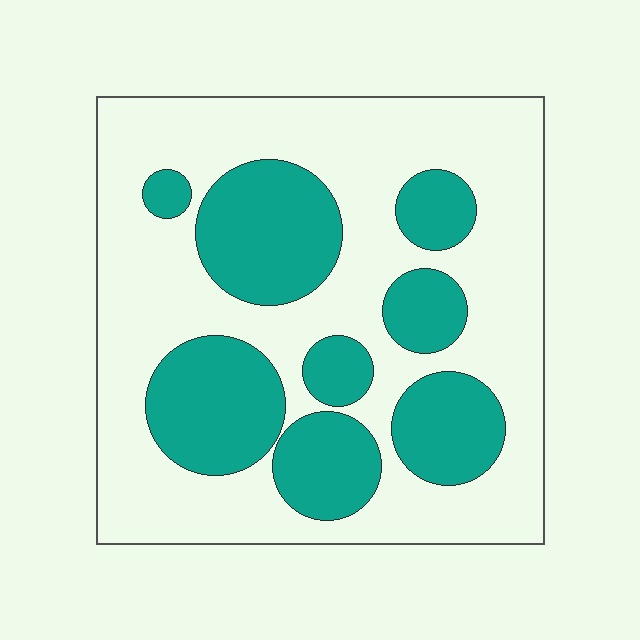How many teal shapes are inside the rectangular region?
8.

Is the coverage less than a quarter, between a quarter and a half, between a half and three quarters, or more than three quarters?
Between a quarter and a half.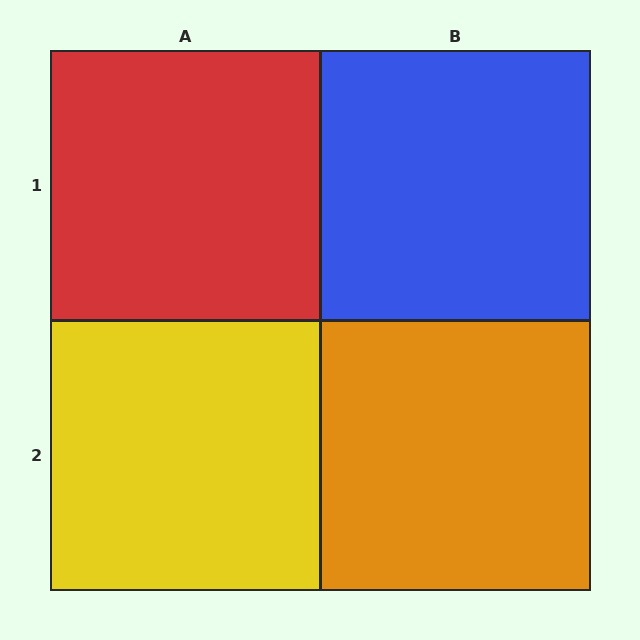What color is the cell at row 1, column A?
Red.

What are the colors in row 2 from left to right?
Yellow, orange.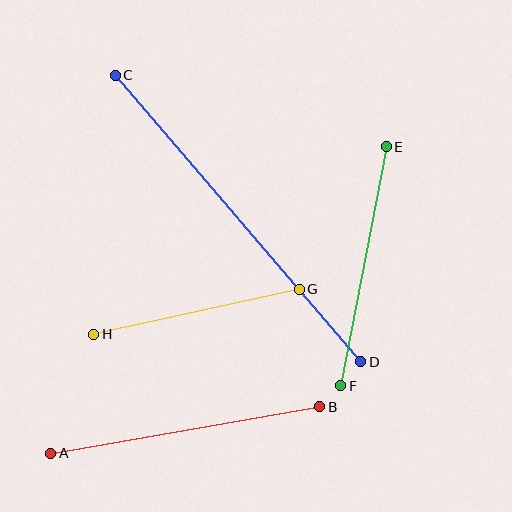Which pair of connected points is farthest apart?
Points C and D are farthest apart.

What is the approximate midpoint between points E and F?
The midpoint is at approximately (364, 266) pixels.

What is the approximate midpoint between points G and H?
The midpoint is at approximately (197, 312) pixels.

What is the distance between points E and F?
The distance is approximately 243 pixels.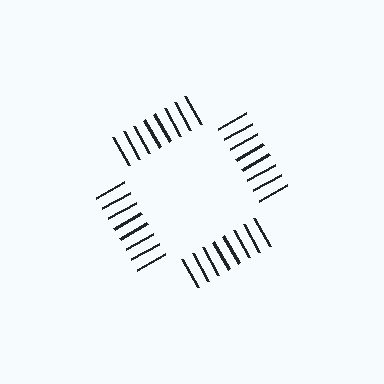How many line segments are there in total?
32 — 8 along each of the 4 edges.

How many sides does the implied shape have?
4 sides — the line-ends trace a square.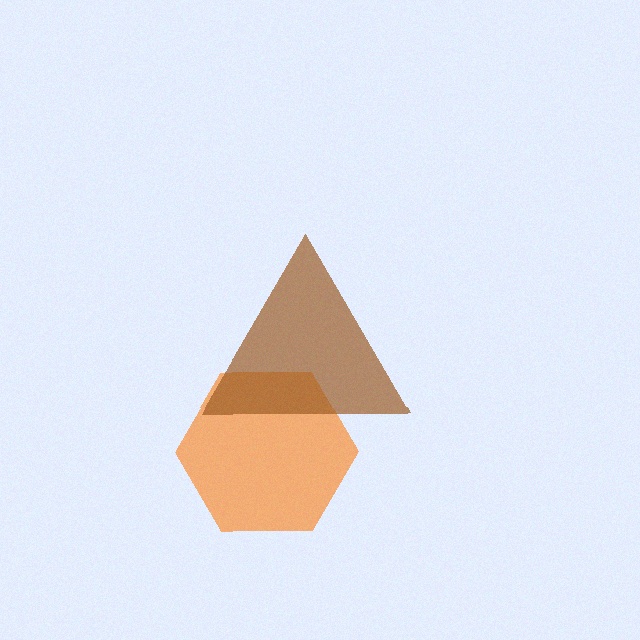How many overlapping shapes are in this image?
There are 2 overlapping shapes in the image.